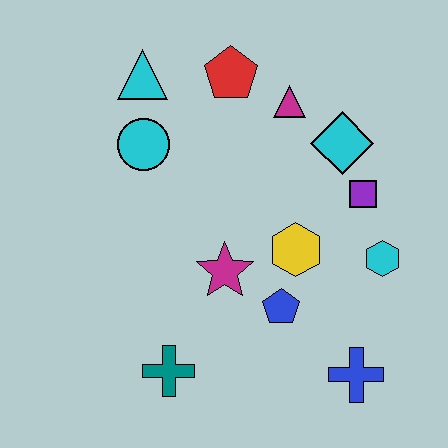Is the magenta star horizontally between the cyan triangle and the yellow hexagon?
Yes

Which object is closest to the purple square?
The cyan diamond is closest to the purple square.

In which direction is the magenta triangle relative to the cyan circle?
The magenta triangle is to the right of the cyan circle.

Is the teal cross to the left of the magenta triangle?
Yes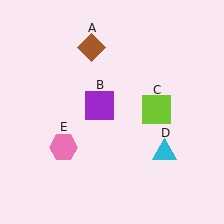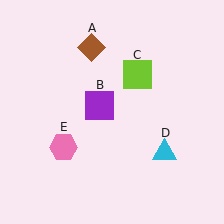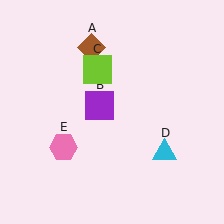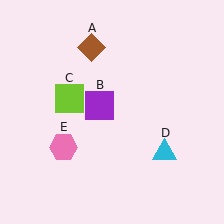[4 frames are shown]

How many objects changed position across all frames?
1 object changed position: lime square (object C).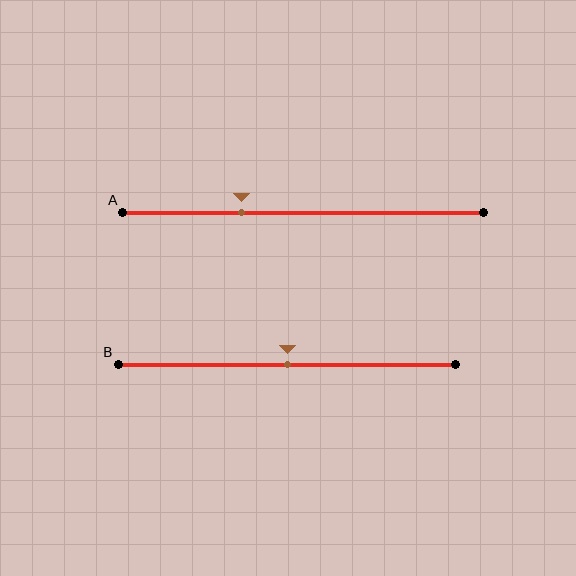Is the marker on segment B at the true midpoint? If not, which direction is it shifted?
Yes, the marker on segment B is at the true midpoint.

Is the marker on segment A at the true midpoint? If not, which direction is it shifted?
No, the marker on segment A is shifted to the left by about 17% of the segment length.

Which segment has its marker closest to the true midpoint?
Segment B has its marker closest to the true midpoint.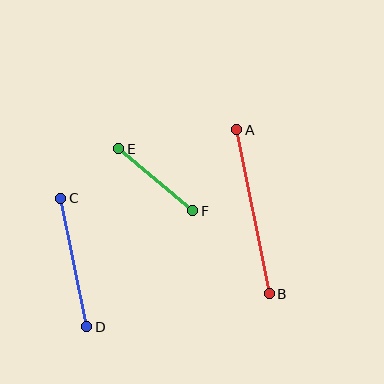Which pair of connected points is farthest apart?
Points A and B are farthest apart.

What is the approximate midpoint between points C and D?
The midpoint is at approximately (74, 262) pixels.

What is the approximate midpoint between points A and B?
The midpoint is at approximately (253, 212) pixels.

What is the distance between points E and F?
The distance is approximately 97 pixels.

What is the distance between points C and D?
The distance is approximately 131 pixels.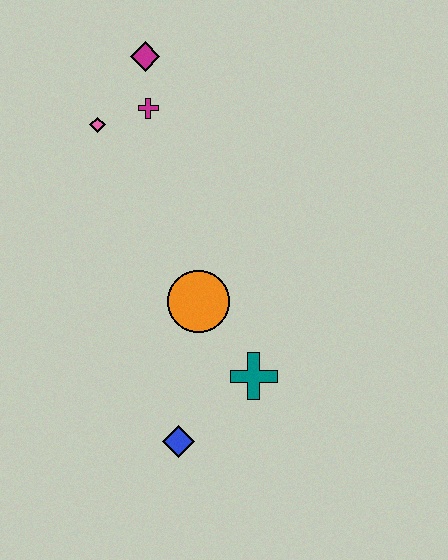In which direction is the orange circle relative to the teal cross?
The orange circle is above the teal cross.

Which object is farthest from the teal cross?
The magenta diamond is farthest from the teal cross.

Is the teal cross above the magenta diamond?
No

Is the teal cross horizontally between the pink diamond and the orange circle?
No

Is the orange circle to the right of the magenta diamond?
Yes